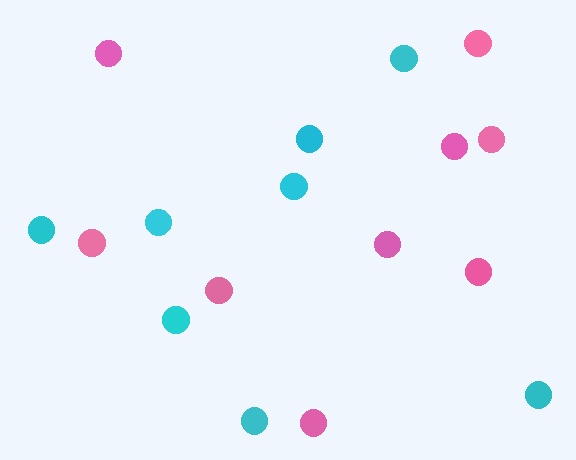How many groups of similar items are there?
There are 2 groups: one group of pink circles (9) and one group of cyan circles (8).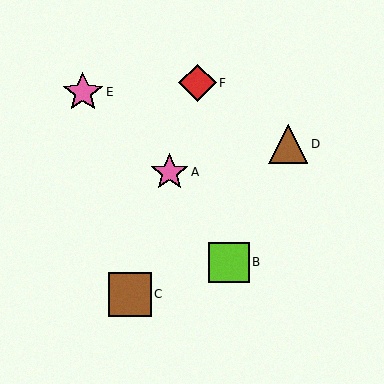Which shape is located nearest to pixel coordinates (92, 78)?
The pink star (labeled E) at (83, 92) is nearest to that location.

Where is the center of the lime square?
The center of the lime square is at (229, 262).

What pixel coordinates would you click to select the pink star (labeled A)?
Click at (169, 172) to select the pink star A.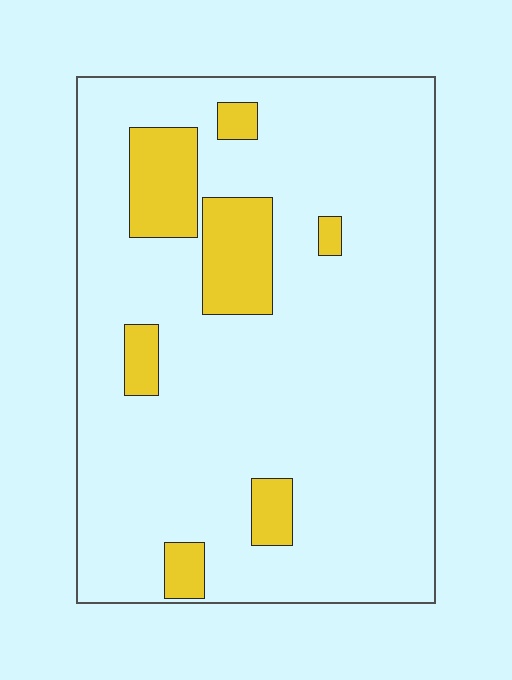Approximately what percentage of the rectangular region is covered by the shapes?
Approximately 15%.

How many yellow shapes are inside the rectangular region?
7.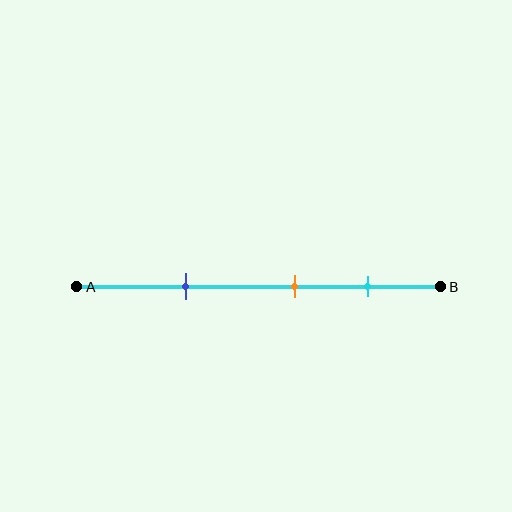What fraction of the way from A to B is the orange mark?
The orange mark is approximately 60% (0.6) of the way from A to B.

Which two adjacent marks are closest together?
The orange and cyan marks are the closest adjacent pair.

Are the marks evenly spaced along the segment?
Yes, the marks are approximately evenly spaced.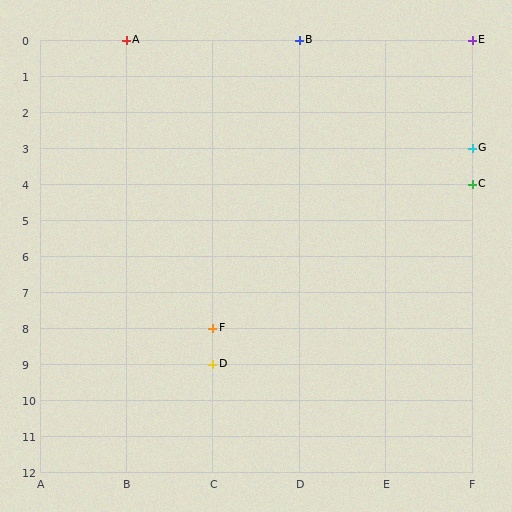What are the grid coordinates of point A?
Point A is at grid coordinates (B, 0).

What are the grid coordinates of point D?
Point D is at grid coordinates (C, 9).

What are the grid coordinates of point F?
Point F is at grid coordinates (C, 8).